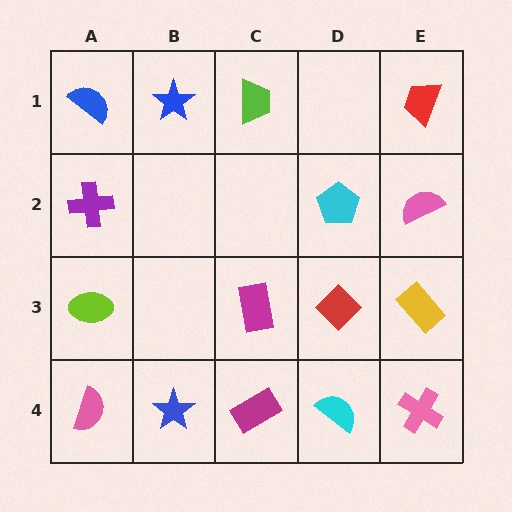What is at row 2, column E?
A pink semicircle.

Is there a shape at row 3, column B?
No, that cell is empty.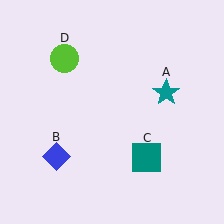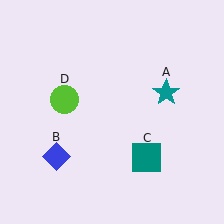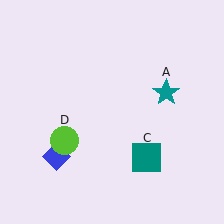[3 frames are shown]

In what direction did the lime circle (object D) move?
The lime circle (object D) moved down.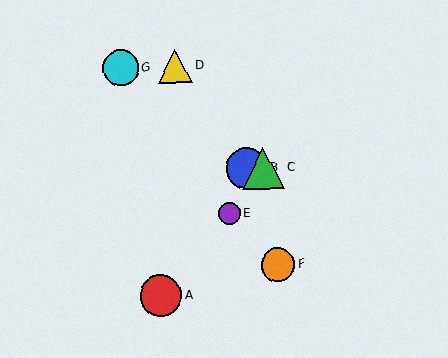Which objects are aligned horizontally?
Objects B, C are aligned horizontally.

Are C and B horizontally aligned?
Yes, both are at y≈168.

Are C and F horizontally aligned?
No, C is at y≈168 and F is at y≈265.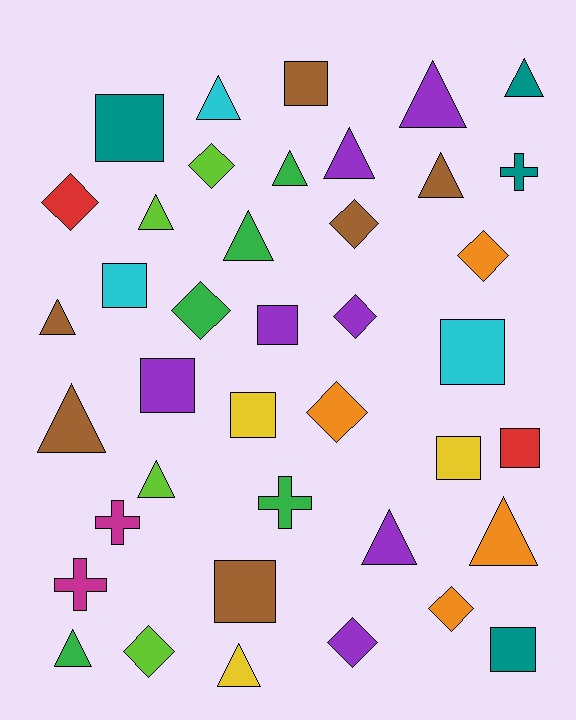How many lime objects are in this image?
There are 4 lime objects.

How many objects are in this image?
There are 40 objects.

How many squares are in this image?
There are 11 squares.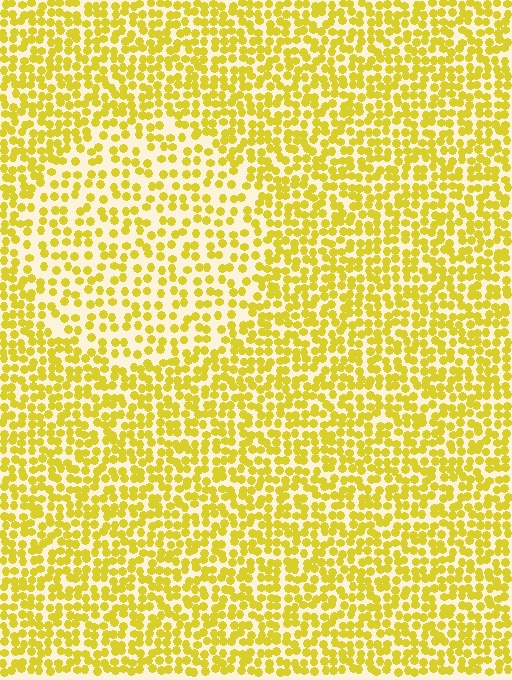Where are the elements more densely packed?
The elements are more densely packed outside the circle boundary.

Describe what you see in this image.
The image contains small yellow elements arranged at two different densities. A circle-shaped region is visible where the elements are less densely packed than the surrounding area.